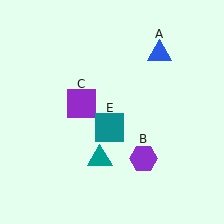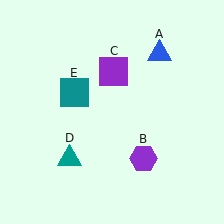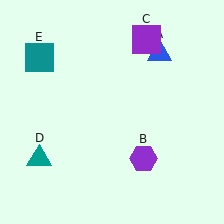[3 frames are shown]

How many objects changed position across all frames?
3 objects changed position: purple square (object C), teal triangle (object D), teal square (object E).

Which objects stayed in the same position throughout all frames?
Blue triangle (object A) and purple hexagon (object B) remained stationary.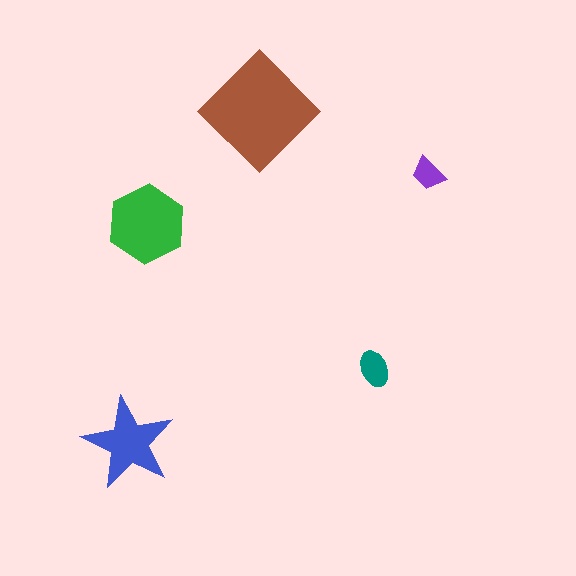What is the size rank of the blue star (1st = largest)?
3rd.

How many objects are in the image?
There are 5 objects in the image.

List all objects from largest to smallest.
The brown diamond, the green hexagon, the blue star, the teal ellipse, the purple trapezoid.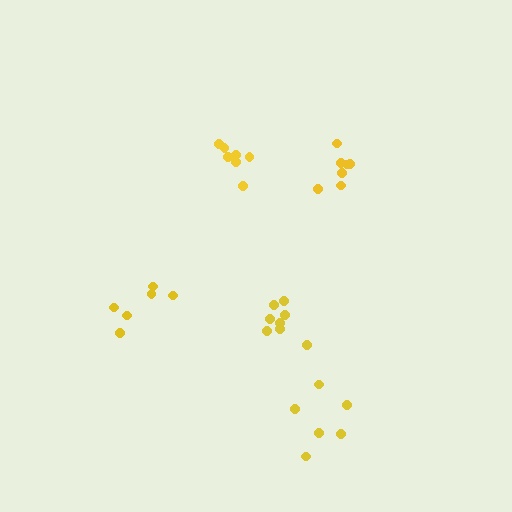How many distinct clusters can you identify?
There are 5 distinct clusters.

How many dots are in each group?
Group 1: 7 dots, Group 2: 8 dots, Group 3: 6 dots, Group 4: 7 dots, Group 5: 6 dots (34 total).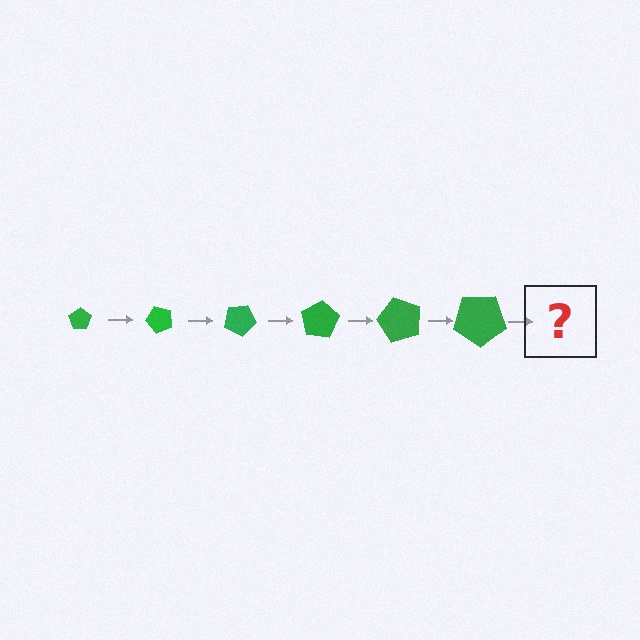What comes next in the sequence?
The next element should be a pentagon, larger than the previous one and rotated 300 degrees from the start.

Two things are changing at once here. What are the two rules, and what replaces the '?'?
The two rules are that the pentagon grows larger each step and it rotates 50 degrees each step. The '?' should be a pentagon, larger than the previous one and rotated 300 degrees from the start.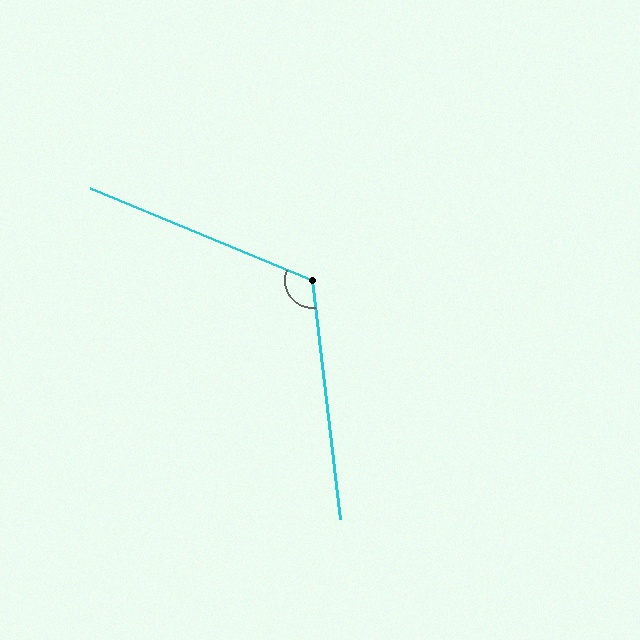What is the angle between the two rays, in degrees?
Approximately 119 degrees.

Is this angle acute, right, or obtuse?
It is obtuse.